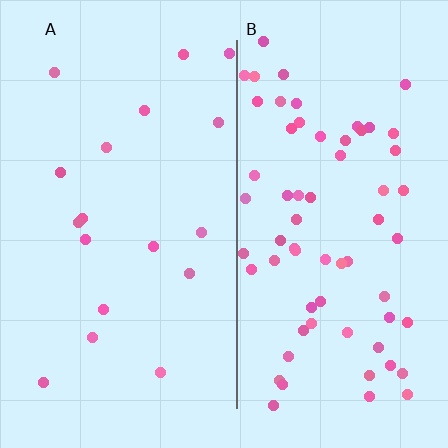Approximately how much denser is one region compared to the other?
Approximately 3.8× — region B over region A.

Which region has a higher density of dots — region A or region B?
B (the right).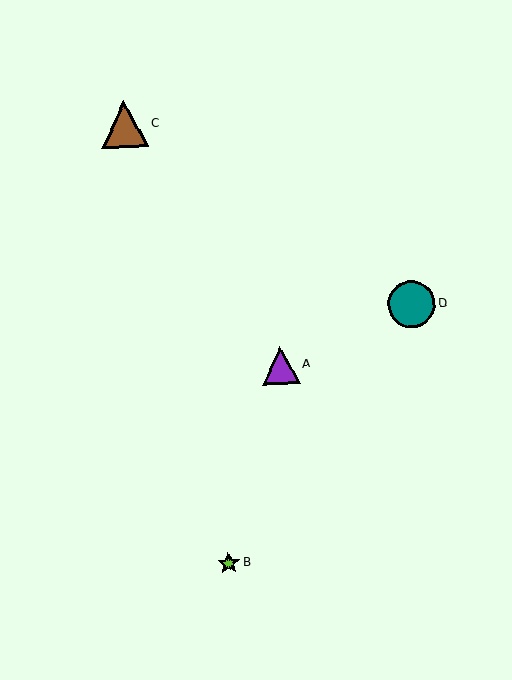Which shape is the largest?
The teal circle (labeled D) is the largest.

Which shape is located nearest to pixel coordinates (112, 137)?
The brown triangle (labeled C) at (125, 124) is nearest to that location.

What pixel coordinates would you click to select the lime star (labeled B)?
Click at (229, 563) to select the lime star B.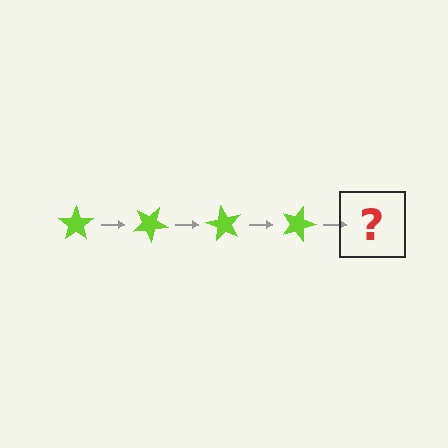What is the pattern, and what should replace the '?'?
The pattern is that the star rotates 30 degrees each step. The '?' should be a lime star rotated 120 degrees.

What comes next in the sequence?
The next element should be a lime star rotated 120 degrees.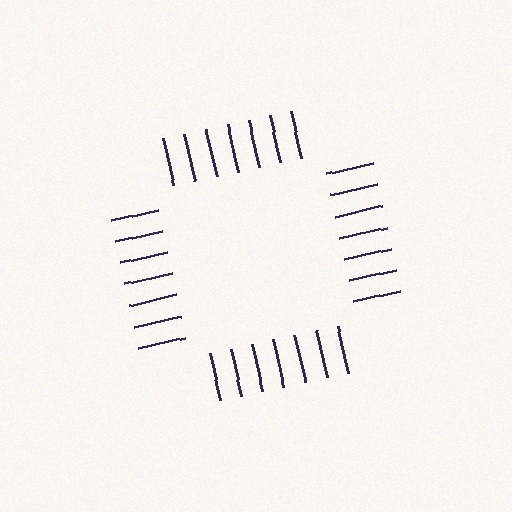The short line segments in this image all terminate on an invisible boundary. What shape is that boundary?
An illusory square — the line segments terminate on its edges but no continuous stroke is drawn.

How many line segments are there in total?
28 — 7 along each of the 4 edges.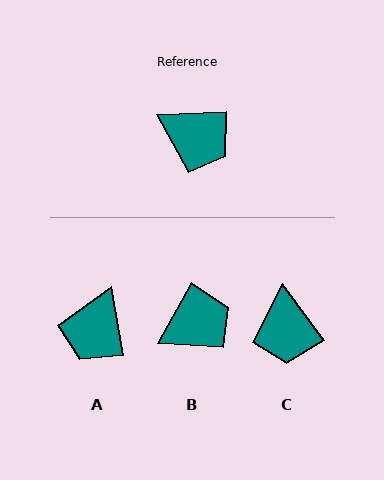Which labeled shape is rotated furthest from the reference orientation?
A, about 82 degrees away.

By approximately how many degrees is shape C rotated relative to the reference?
Approximately 56 degrees clockwise.